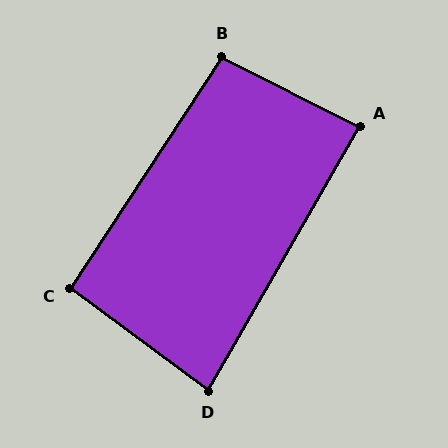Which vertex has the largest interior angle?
B, at approximately 96 degrees.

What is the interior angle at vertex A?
Approximately 87 degrees (approximately right).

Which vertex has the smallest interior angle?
D, at approximately 84 degrees.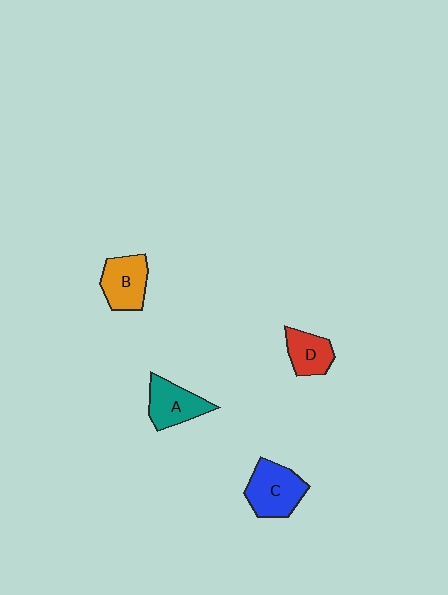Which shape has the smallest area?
Shape D (red).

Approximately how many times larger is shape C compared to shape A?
Approximately 1.2 times.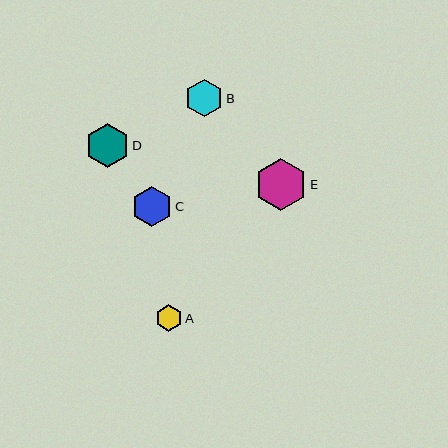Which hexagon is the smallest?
Hexagon A is the smallest with a size of approximately 27 pixels.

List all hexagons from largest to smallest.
From largest to smallest: E, D, C, B, A.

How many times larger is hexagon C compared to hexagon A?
Hexagon C is approximately 1.5 times the size of hexagon A.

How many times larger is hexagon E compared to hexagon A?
Hexagon E is approximately 2.0 times the size of hexagon A.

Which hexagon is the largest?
Hexagon E is the largest with a size of approximately 52 pixels.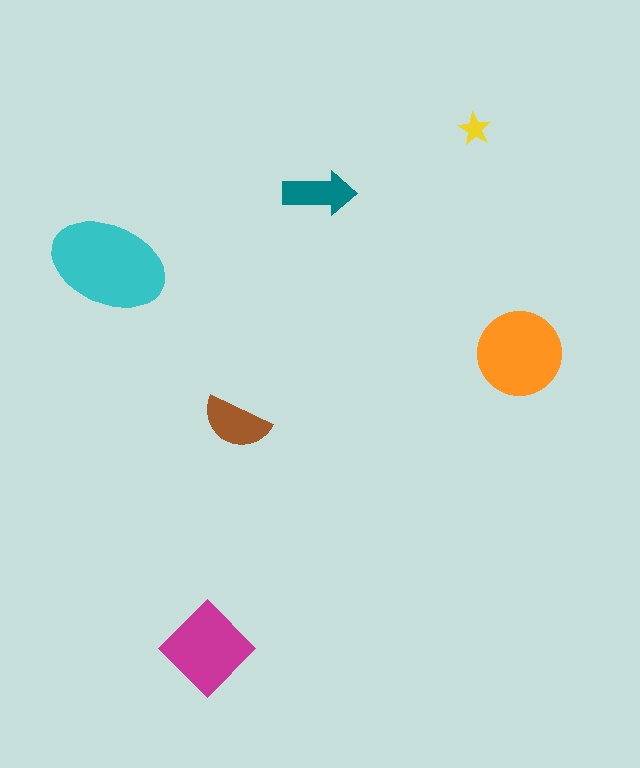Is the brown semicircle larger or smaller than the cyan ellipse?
Smaller.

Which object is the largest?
The cyan ellipse.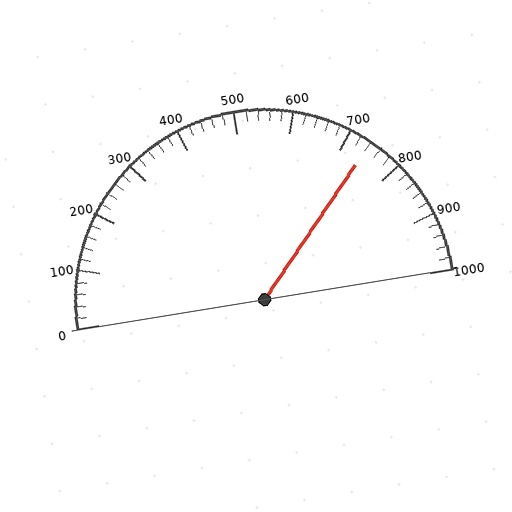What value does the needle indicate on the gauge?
The needle indicates approximately 740.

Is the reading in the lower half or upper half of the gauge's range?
The reading is in the upper half of the range (0 to 1000).